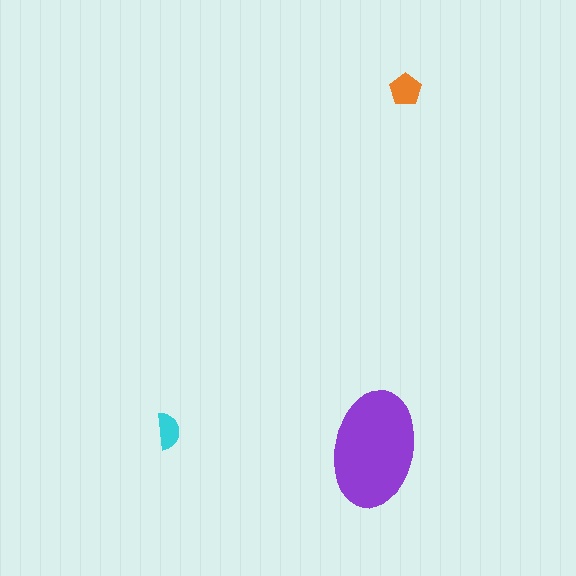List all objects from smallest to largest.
The cyan semicircle, the orange pentagon, the purple ellipse.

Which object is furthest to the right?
The orange pentagon is rightmost.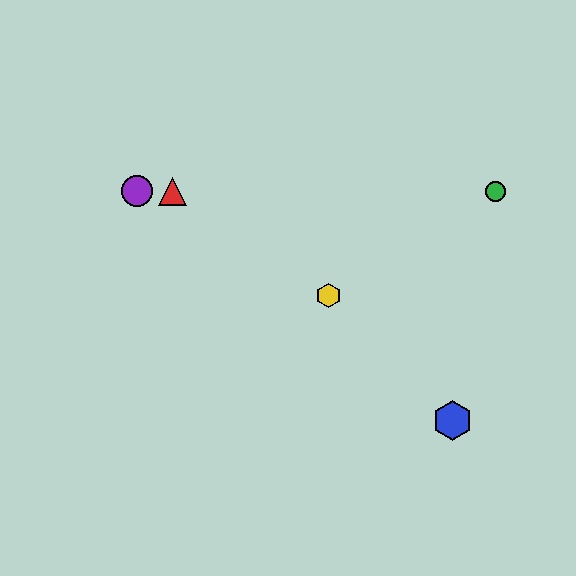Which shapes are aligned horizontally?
The red triangle, the green circle, the purple circle are aligned horizontally.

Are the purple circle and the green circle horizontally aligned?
Yes, both are at y≈191.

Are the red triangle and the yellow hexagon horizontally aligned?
No, the red triangle is at y≈191 and the yellow hexagon is at y≈296.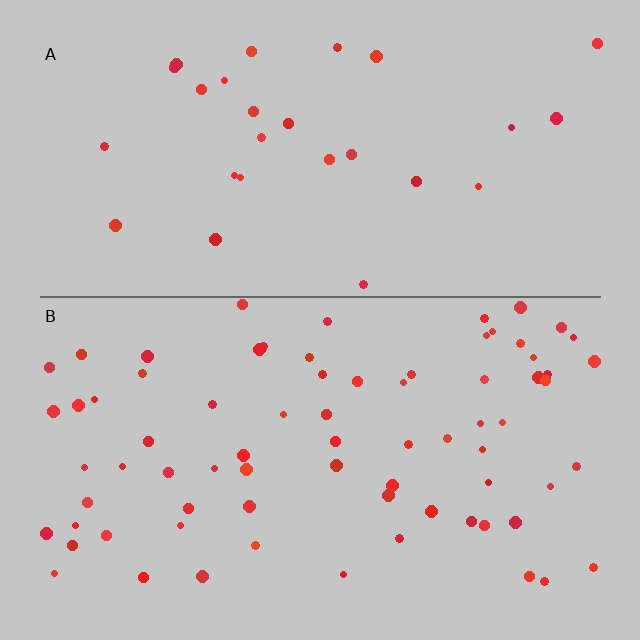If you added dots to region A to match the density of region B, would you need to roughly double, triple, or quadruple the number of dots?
Approximately triple.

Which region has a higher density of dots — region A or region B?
B (the bottom).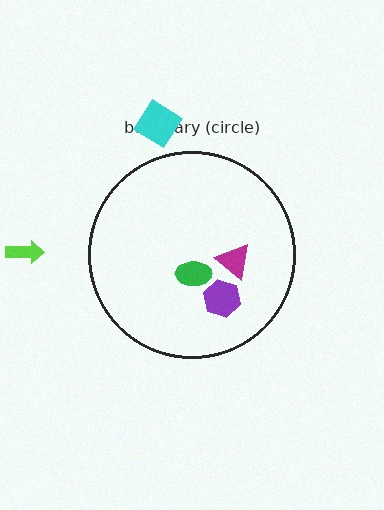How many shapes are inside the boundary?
3 inside, 2 outside.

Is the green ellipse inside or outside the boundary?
Inside.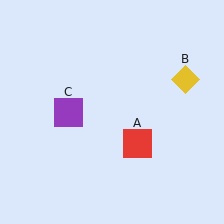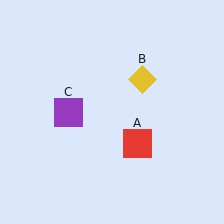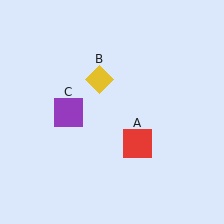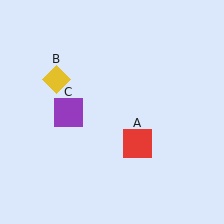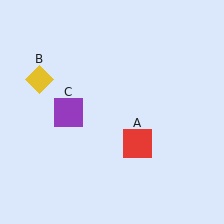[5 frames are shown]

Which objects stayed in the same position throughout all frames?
Red square (object A) and purple square (object C) remained stationary.